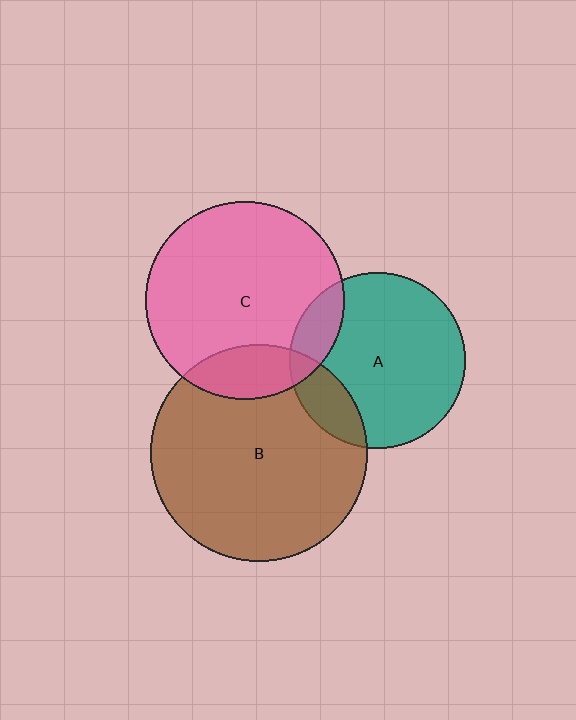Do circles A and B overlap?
Yes.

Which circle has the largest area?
Circle B (brown).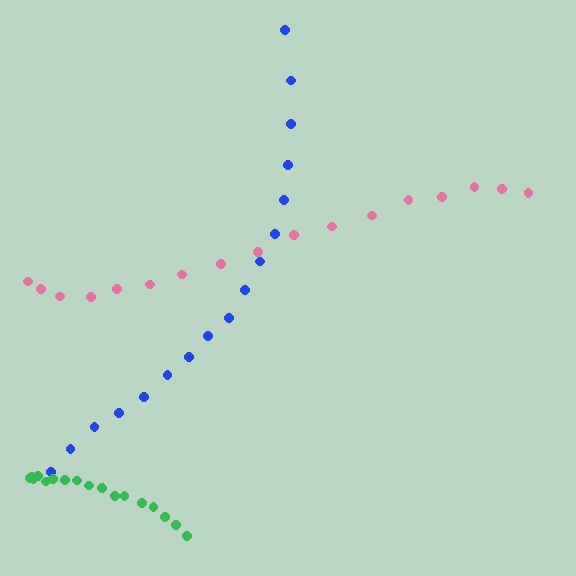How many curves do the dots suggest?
There are 3 distinct paths.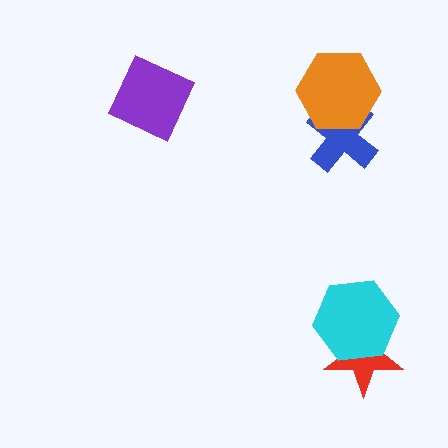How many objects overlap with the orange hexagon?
1 object overlaps with the orange hexagon.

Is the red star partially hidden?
Yes, it is partially covered by another shape.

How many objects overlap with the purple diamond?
0 objects overlap with the purple diamond.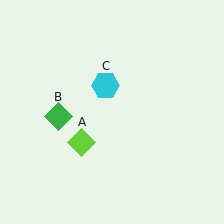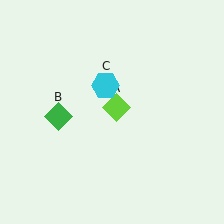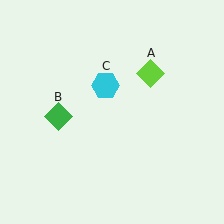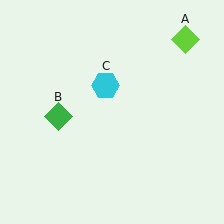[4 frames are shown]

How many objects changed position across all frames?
1 object changed position: lime diamond (object A).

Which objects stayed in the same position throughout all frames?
Green diamond (object B) and cyan hexagon (object C) remained stationary.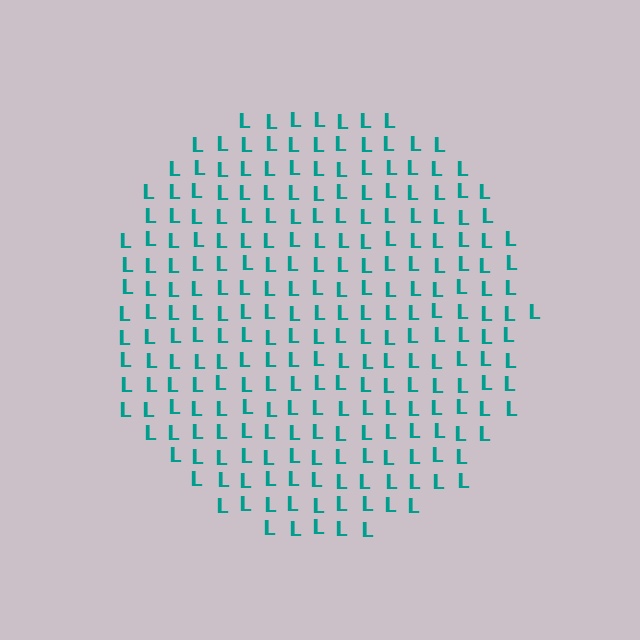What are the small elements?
The small elements are letter L's.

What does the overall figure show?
The overall figure shows a circle.